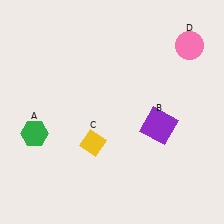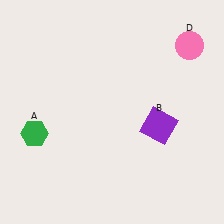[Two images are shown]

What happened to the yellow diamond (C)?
The yellow diamond (C) was removed in Image 2. It was in the bottom-left area of Image 1.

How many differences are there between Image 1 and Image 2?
There is 1 difference between the two images.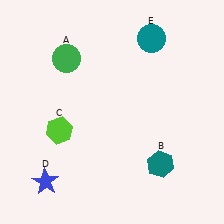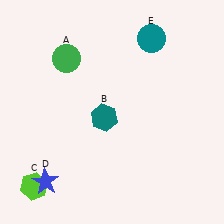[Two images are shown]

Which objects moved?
The objects that moved are: the teal hexagon (B), the lime hexagon (C).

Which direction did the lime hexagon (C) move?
The lime hexagon (C) moved down.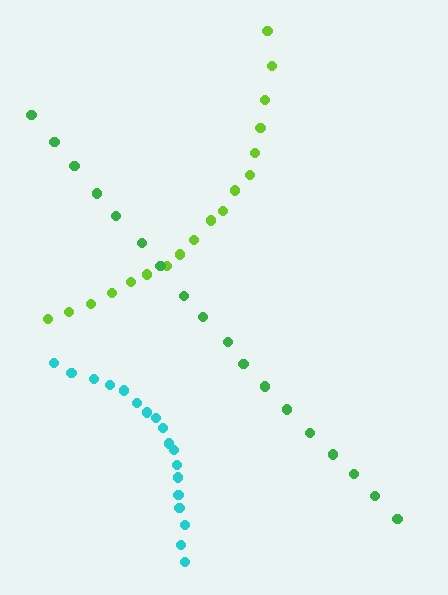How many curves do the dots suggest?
There are 3 distinct paths.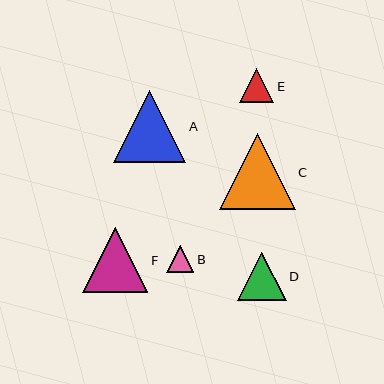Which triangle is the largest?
Triangle C is the largest with a size of approximately 76 pixels.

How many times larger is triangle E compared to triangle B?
Triangle E is approximately 1.3 times the size of triangle B.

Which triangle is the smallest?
Triangle B is the smallest with a size of approximately 27 pixels.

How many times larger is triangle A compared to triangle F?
Triangle A is approximately 1.1 times the size of triangle F.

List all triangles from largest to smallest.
From largest to smallest: C, A, F, D, E, B.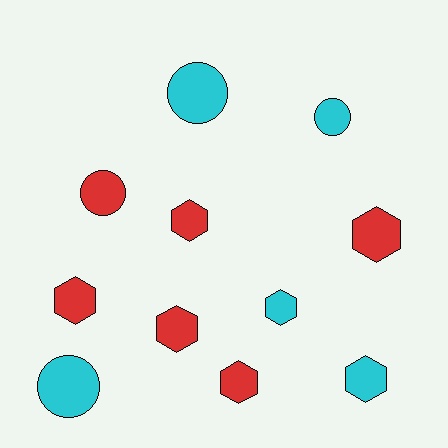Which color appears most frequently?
Red, with 6 objects.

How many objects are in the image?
There are 11 objects.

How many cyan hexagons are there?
There are 2 cyan hexagons.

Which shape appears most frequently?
Hexagon, with 7 objects.